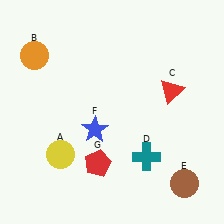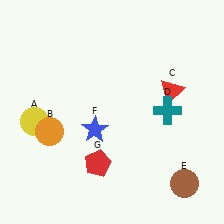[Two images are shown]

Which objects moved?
The objects that moved are: the yellow circle (A), the orange circle (B), the teal cross (D).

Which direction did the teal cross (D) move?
The teal cross (D) moved up.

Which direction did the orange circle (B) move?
The orange circle (B) moved down.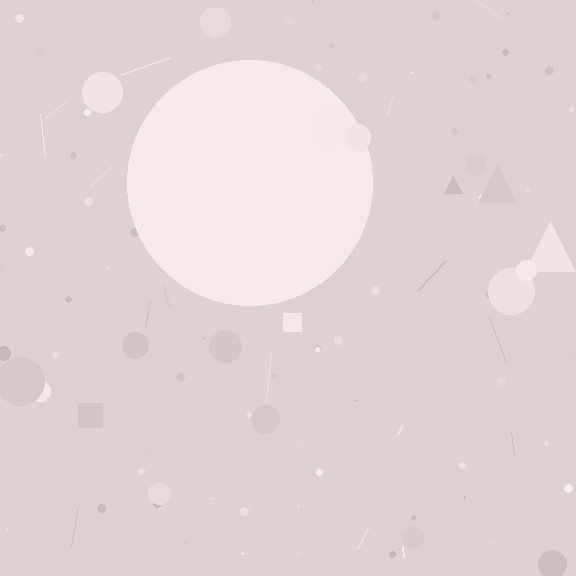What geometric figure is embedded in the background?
A circle is embedded in the background.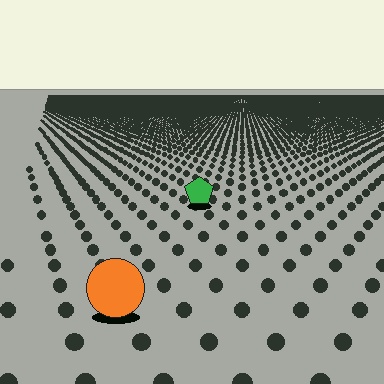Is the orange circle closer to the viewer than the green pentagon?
Yes. The orange circle is closer — you can tell from the texture gradient: the ground texture is coarser near it.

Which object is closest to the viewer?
The orange circle is closest. The texture marks near it are larger and more spread out.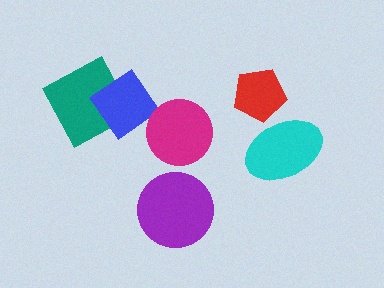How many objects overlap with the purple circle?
0 objects overlap with the purple circle.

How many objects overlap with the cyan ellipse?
1 object overlaps with the cyan ellipse.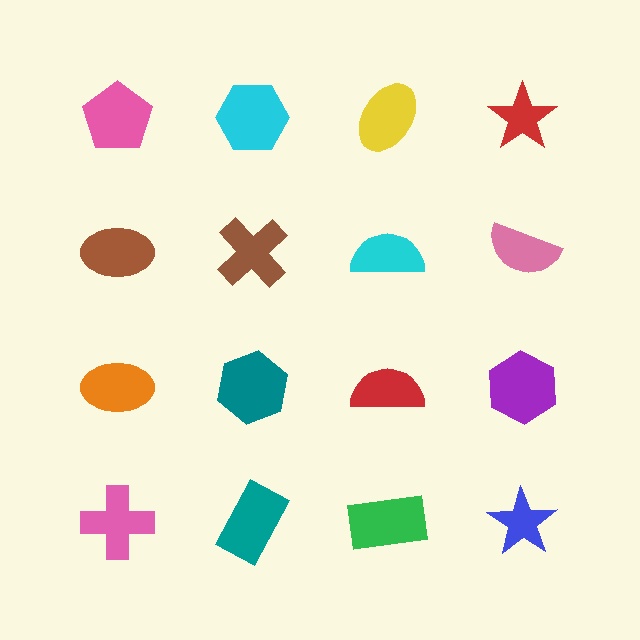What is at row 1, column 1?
A pink pentagon.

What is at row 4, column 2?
A teal rectangle.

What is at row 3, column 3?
A red semicircle.